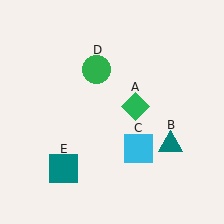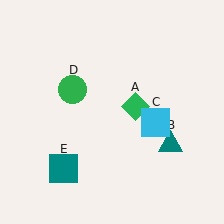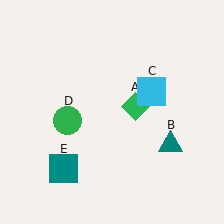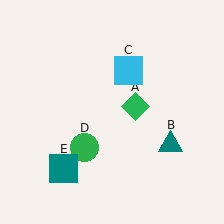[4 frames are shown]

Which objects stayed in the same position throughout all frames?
Green diamond (object A) and teal triangle (object B) and teal square (object E) remained stationary.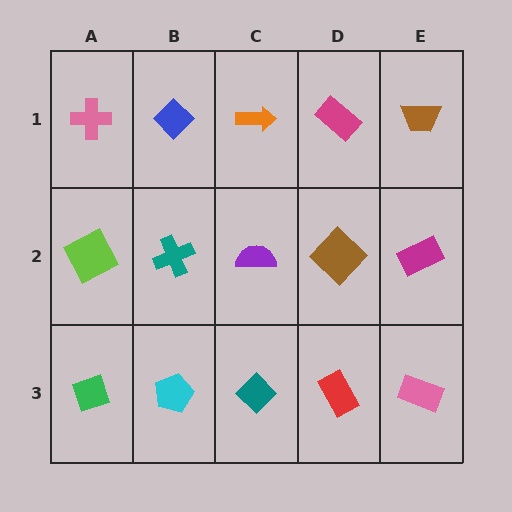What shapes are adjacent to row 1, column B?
A teal cross (row 2, column B), a pink cross (row 1, column A), an orange arrow (row 1, column C).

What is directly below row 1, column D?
A brown diamond.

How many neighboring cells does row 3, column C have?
3.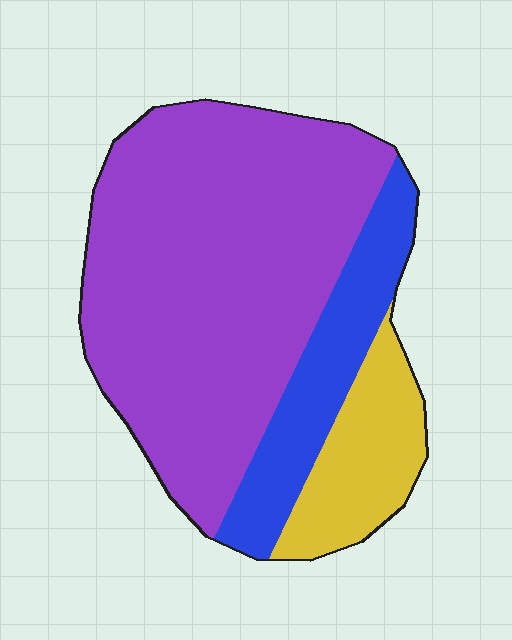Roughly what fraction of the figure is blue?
Blue takes up between a sixth and a third of the figure.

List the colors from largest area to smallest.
From largest to smallest: purple, blue, yellow.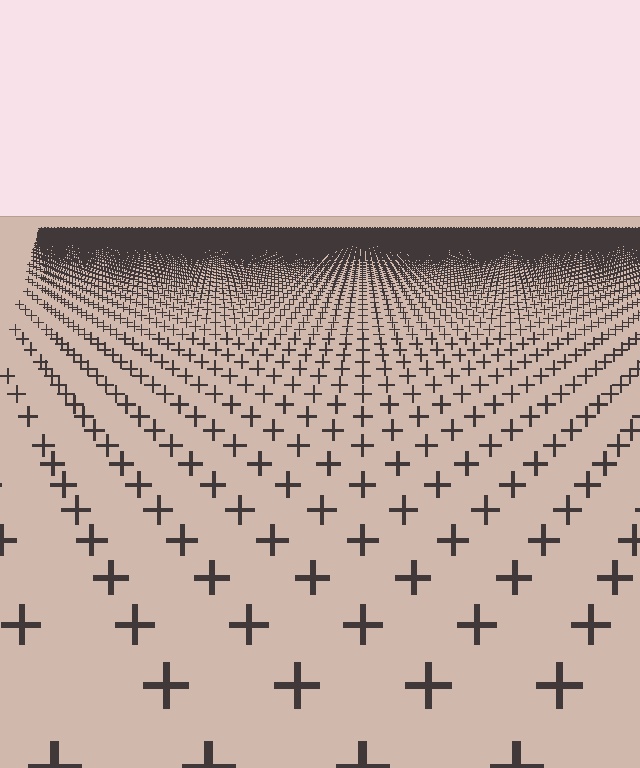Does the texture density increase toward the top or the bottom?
Density increases toward the top.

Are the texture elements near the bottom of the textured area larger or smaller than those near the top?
Larger. Near the bottom, elements are closer to the viewer and appear at a bigger on-screen size.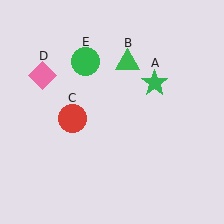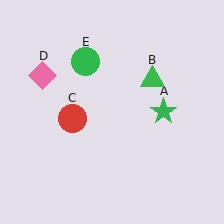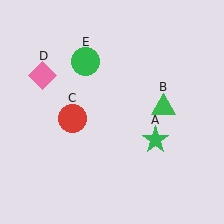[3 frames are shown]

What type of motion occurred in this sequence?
The green star (object A), green triangle (object B) rotated clockwise around the center of the scene.